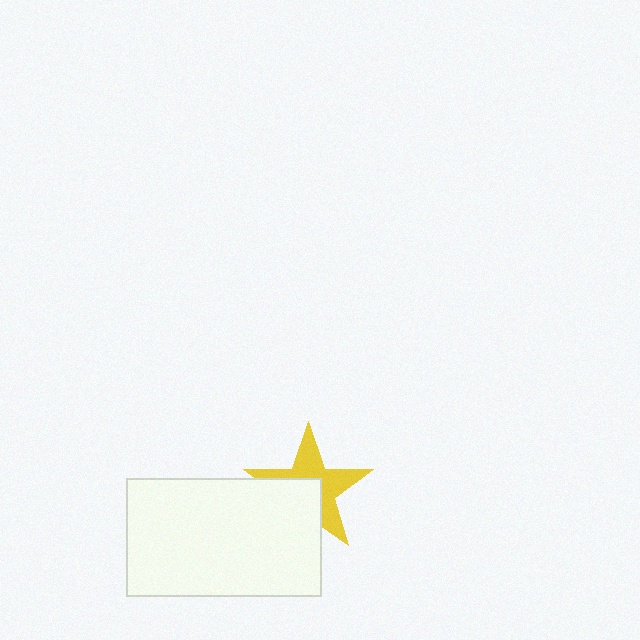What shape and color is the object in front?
The object in front is a white rectangle.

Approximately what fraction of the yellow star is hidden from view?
Roughly 44% of the yellow star is hidden behind the white rectangle.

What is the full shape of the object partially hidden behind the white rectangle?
The partially hidden object is a yellow star.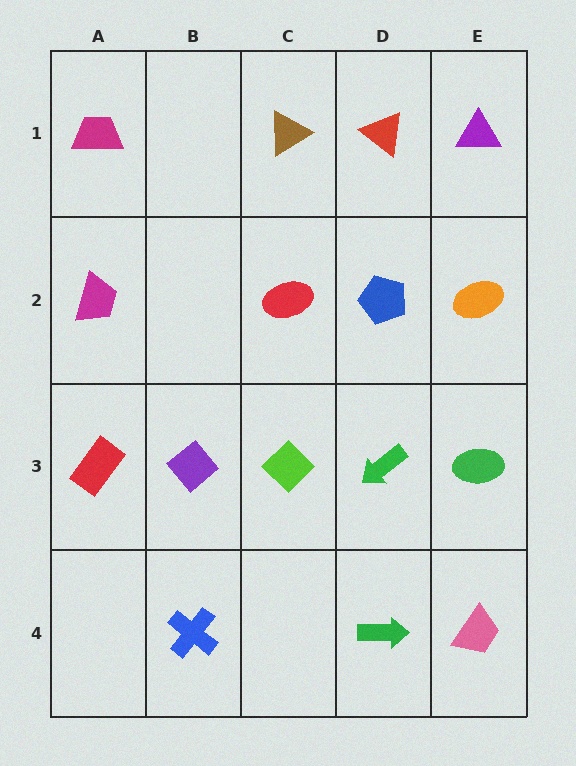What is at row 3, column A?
A red rectangle.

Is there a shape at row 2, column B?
No, that cell is empty.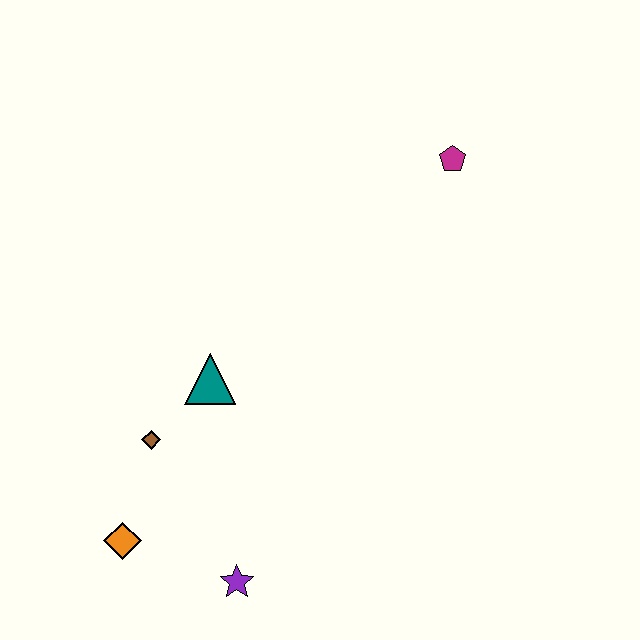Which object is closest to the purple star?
The orange diamond is closest to the purple star.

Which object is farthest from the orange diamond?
The magenta pentagon is farthest from the orange diamond.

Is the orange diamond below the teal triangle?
Yes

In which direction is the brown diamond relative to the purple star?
The brown diamond is above the purple star.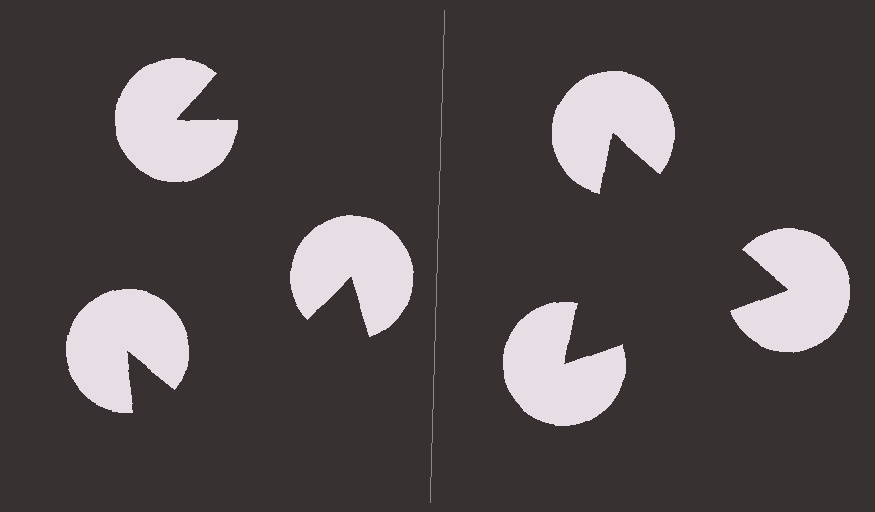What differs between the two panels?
The pac-man discs are positioned identically on both sides; only the wedge orientations differ. On the right they align to a triangle; on the left they are misaligned.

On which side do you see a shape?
An illusory triangle appears on the right side. On the left side the wedge cuts are rotated, so no coherent shape forms.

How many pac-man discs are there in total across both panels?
6 — 3 on each side.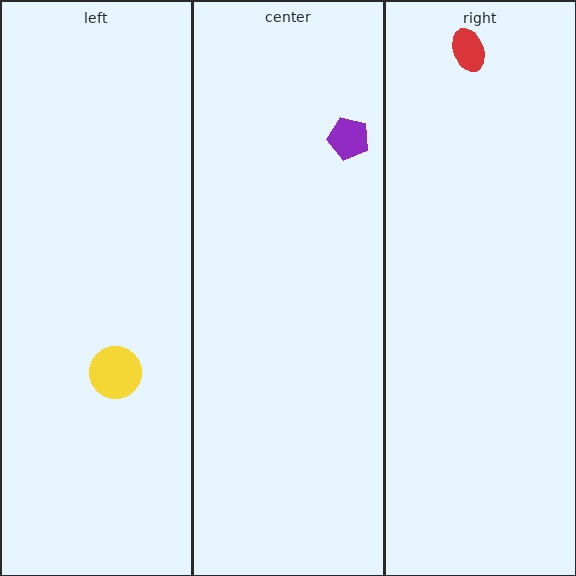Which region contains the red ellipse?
The right region.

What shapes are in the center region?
The purple pentagon.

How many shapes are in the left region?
1.